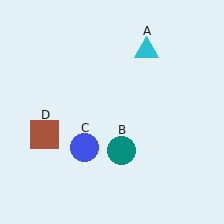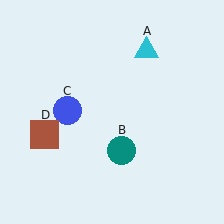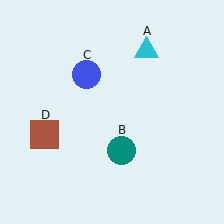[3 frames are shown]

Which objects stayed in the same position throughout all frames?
Cyan triangle (object A) and teal circle (object B) and brown square (object D) remained stationary.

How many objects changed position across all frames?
1 object changed position: blue circle (object C).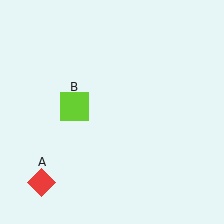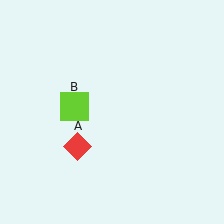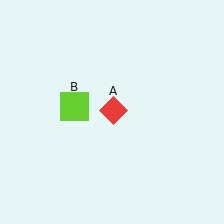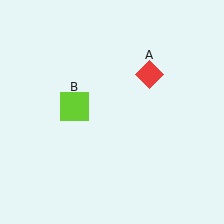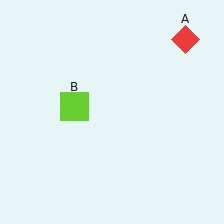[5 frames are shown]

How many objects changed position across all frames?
1 object changed position: red diamond (object A).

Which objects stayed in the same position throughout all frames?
Lime square (object B) remained stationary.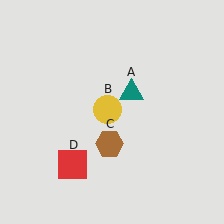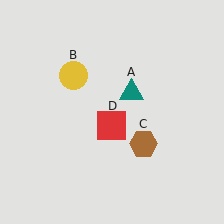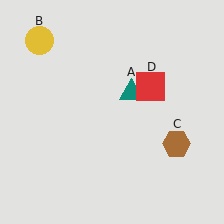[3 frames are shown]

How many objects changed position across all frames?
3 objects changed position: yellow circle (object B), brown hexagon (object C), red square (object D).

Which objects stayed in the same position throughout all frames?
Teal triangle (object A) remained stationary.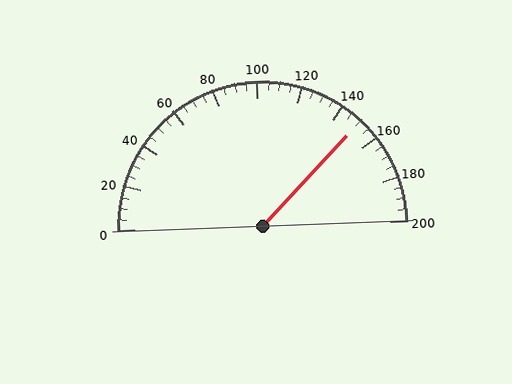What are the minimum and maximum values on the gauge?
The gauge ranges from 0 to 200.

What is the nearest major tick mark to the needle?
The nearest major tick mark is 160.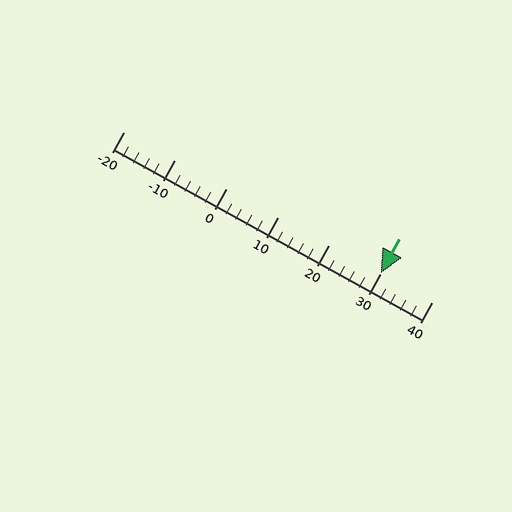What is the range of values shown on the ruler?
The ruler shows values from -20 to 40.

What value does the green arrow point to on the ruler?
The green arrow points to approximately 30.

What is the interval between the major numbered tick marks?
The major tick marks are spaced 10 units apart.